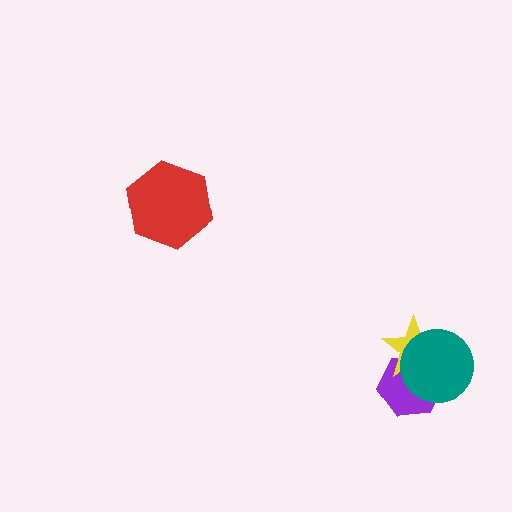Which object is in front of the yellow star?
The teal circle is in front of the yellow star.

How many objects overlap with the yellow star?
2 objects overlap with the yellow star.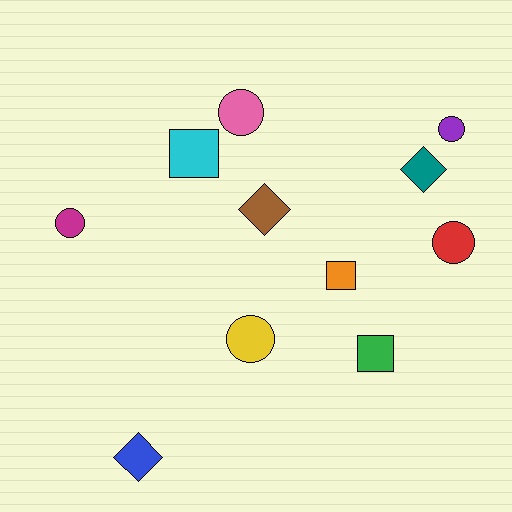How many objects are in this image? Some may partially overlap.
There are 11 objects.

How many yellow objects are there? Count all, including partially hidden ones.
There is 1 yellow object.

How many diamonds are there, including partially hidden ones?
There are 3 diamonds.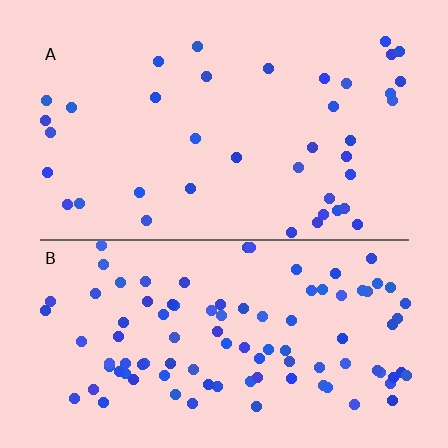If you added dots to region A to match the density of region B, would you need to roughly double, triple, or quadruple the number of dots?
Approximately double.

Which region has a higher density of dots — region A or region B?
B (the bottom).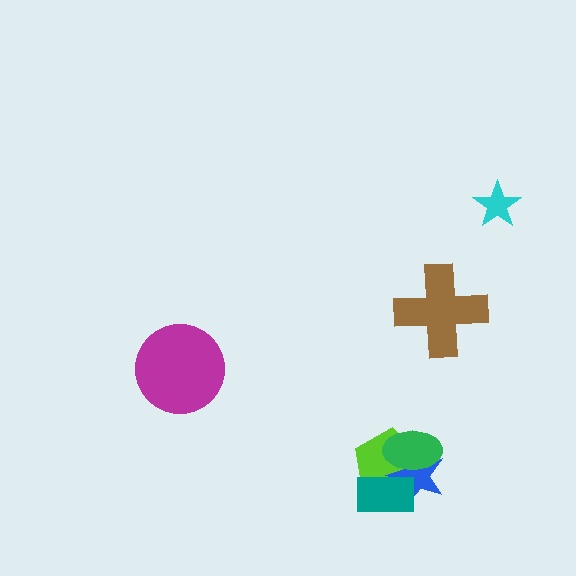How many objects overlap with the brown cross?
0 objects overlap with the brown cross.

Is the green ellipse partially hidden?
Yes, it is partially covered by another shape.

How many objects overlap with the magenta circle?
0 objects overlap with the magenta circle.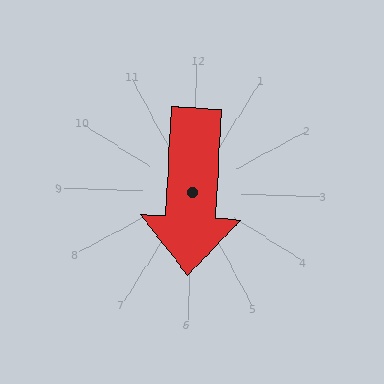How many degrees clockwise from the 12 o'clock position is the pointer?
Approximately 181 degrees.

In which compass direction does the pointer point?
South.